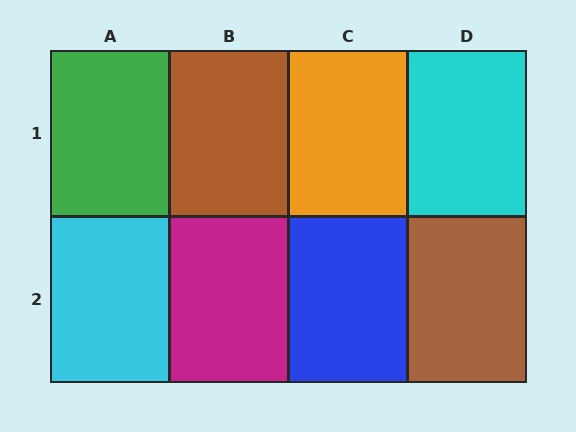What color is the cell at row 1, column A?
Green.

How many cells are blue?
1 cell is blue.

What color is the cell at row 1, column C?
Orange.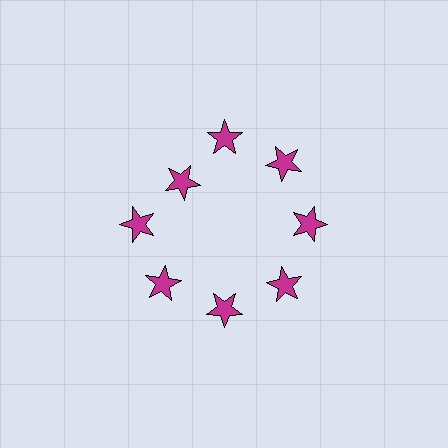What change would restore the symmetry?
The symmetry would be restored by moving it outward, back onto the ring so that all 8 stars sit at equal angles and equal distance from the center.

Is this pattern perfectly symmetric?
No. The 8 magenta stars are arranged in a ring, but one element near the 10 o'clock position is pulled inward toward the center, breaking the 8-fold rotational symmetry.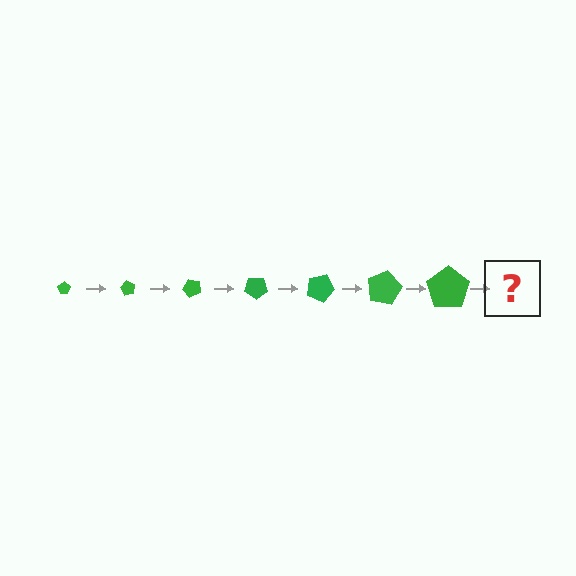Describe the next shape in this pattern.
It should be a pentagon, larger than the previous one and rotated 420 degrees from the start.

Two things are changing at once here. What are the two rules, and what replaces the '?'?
The two rules are that the pentagon grows larger each step and it rotates 60 degrees each step. The '?' should be a pentagon, larger than the previous one and rotated 420 degrees from the start.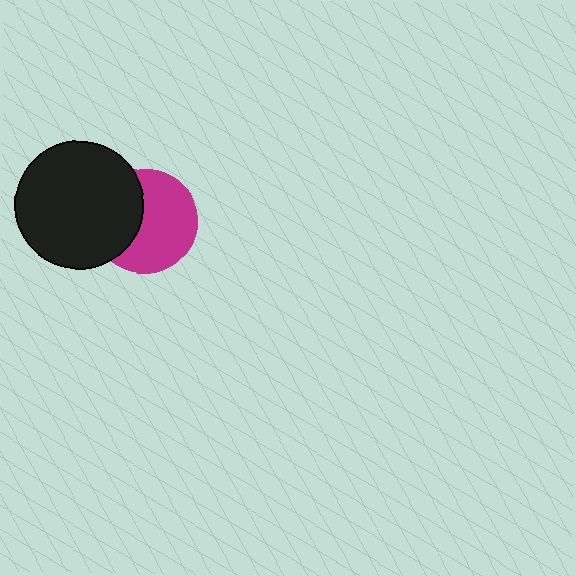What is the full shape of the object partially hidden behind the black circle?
The partially hidden object is a magenta circle.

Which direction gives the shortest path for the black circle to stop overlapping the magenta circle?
Moving left gives the shortest separation.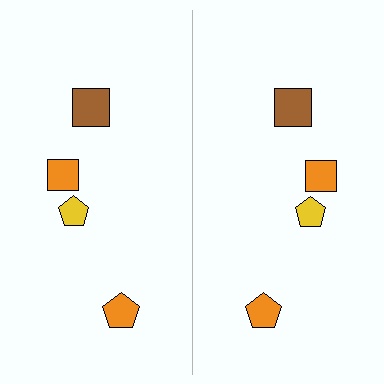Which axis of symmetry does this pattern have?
The pattern has a vertical axis of symmetry running through the center of the image.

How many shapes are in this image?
There are 8 shapes in this image.